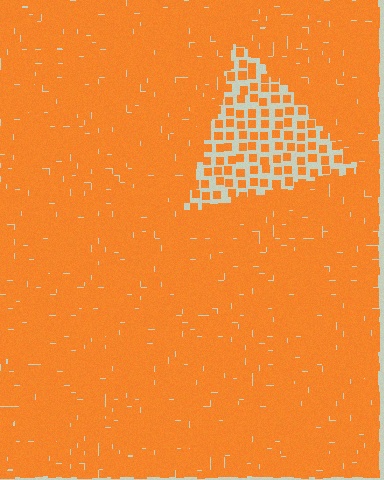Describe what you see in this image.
The image contains small orange elements arranged at two different densities. A triangle-shaped region is visible where the elements are less densely packed than the surrounding area.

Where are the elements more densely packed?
The elements are more densely packed outside the triangle boundary.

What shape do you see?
I see a triangle.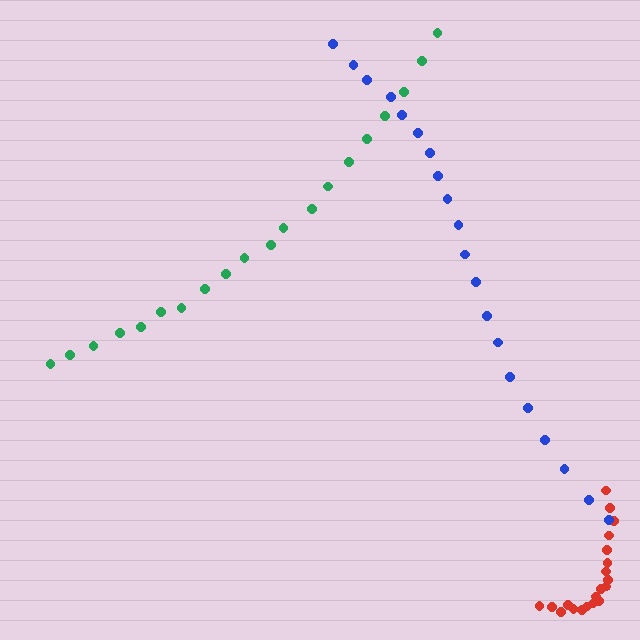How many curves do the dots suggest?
There are 3 distinct paths.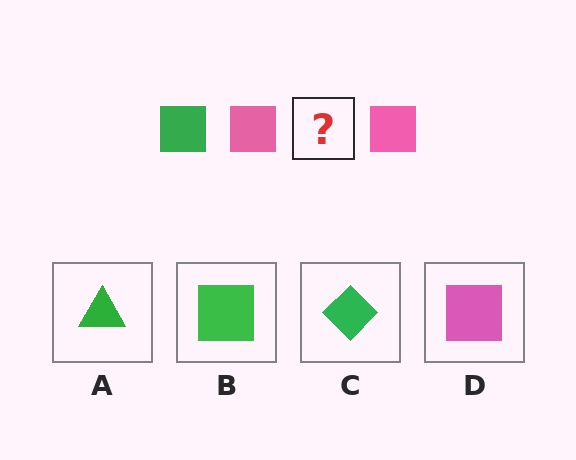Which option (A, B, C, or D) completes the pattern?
B.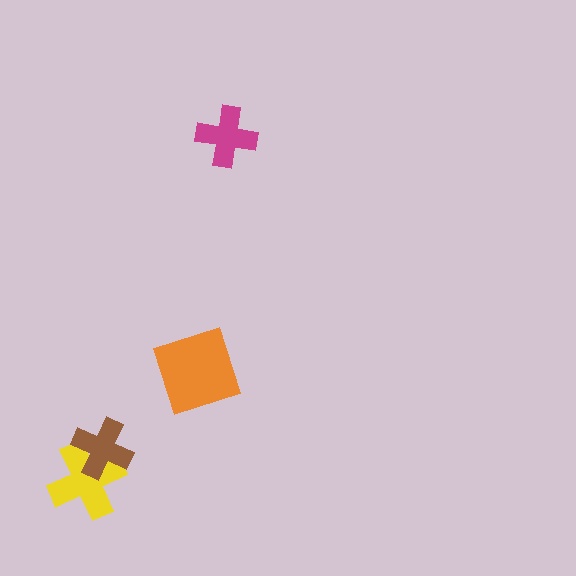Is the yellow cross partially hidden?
Yes, it is partially covered by another shape.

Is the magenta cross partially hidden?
No, no other shape covers it.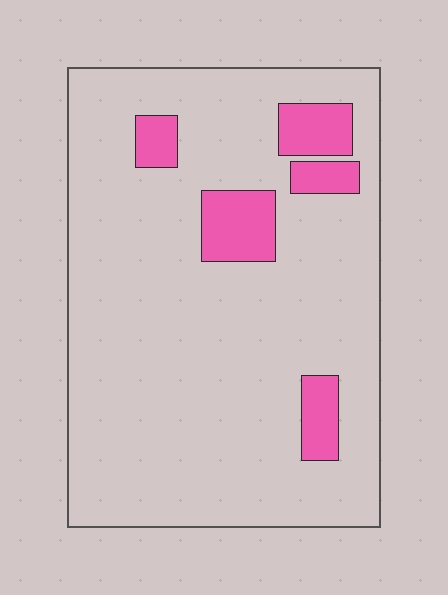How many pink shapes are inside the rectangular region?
5.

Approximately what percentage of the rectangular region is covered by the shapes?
Approximately 10%.